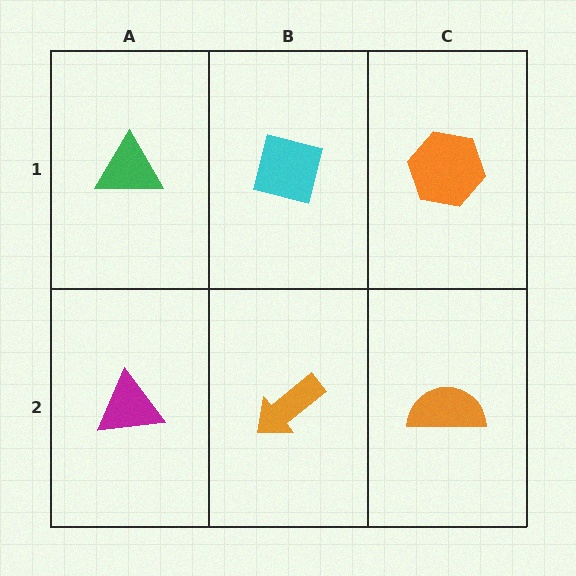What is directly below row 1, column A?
A magenta triangle.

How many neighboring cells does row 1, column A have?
2.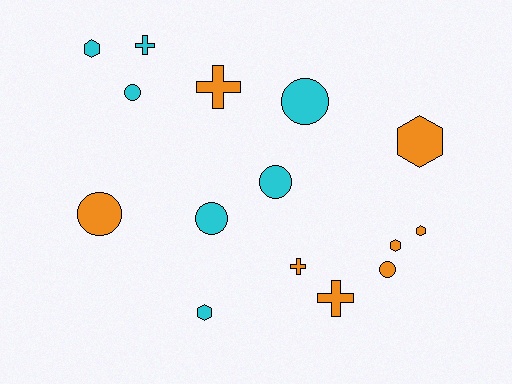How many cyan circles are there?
There are 4 cyan circles.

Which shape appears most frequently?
Circle, with 6 objects.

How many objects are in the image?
There are 15 objects.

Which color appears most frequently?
Orange, with 8 objects.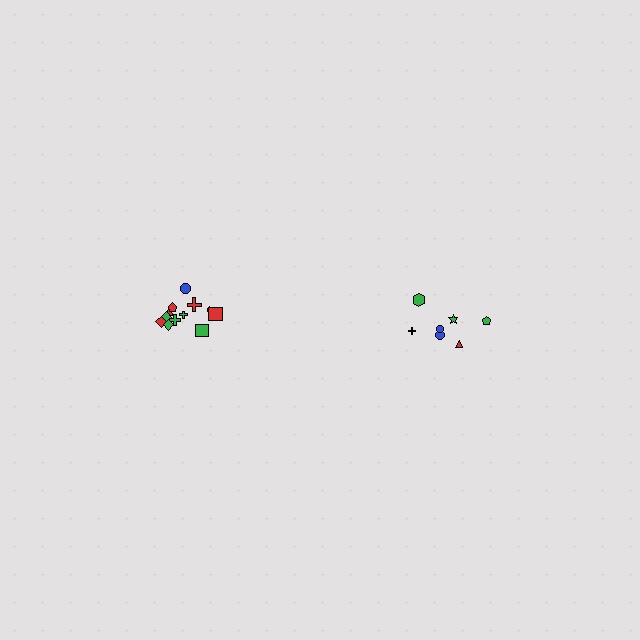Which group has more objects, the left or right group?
The left group.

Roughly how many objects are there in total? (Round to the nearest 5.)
Roughly 20 objects in total.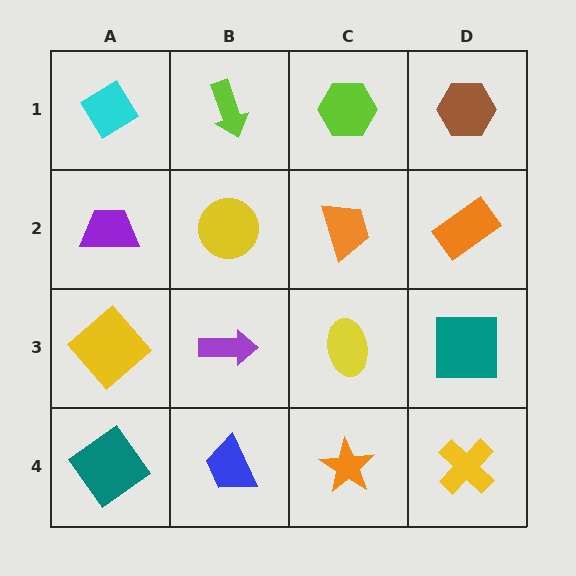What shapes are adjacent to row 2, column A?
A cyan diamond (row 1, column A), a yellow diamond (row 3, column A), a yellow circle (row 2, column B).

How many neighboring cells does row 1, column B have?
3.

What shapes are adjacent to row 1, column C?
An orange trapezoid (row 2, column C), a lime arrow (row 1, column B), a brown hexagon (row 1, column D).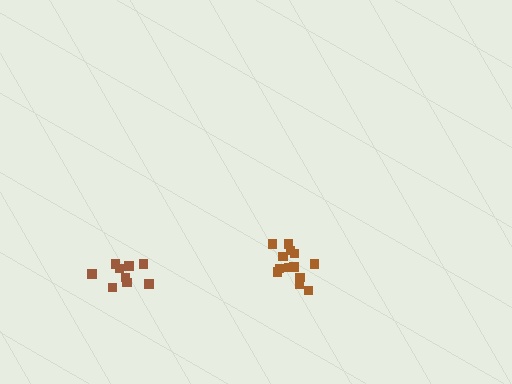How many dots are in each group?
Group 1: 13 dots, Group 2: 9 dots (22 total).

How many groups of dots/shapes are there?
There are 2 groups.